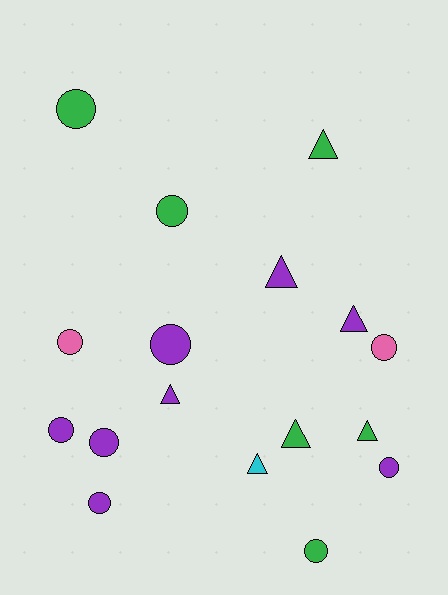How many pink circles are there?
There are 2 pink circles.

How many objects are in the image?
There are 17 objects.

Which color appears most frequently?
Purple, with 8 objects.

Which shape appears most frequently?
Circle, with 10 objects.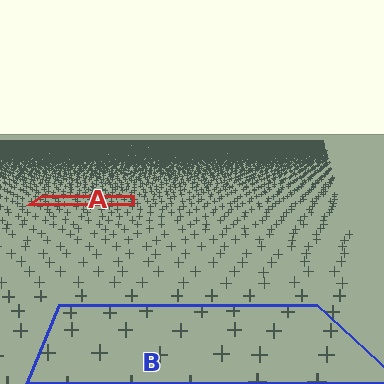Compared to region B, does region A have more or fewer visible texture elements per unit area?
Region A has more texture elements per unit area — they are packed more densely because it is farther away.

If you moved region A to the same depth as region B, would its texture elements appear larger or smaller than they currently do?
They would appear larger. At a closer depth, the same texture elements are projected at a bigger on-screen size.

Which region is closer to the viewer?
Region B is closer. The texture elements there are larger and more spread out.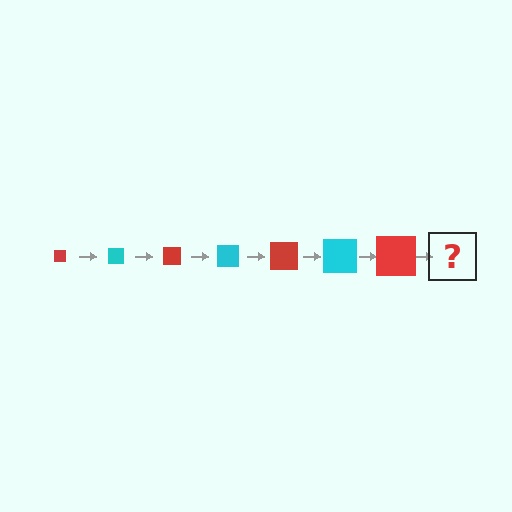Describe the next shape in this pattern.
It should be a cyan square, larger than the previous one.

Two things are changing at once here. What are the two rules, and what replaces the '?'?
The two rules are that the square grows larger each step and the color cycles through red and cyan. The '?' should be a cyan square, larger than the previous one.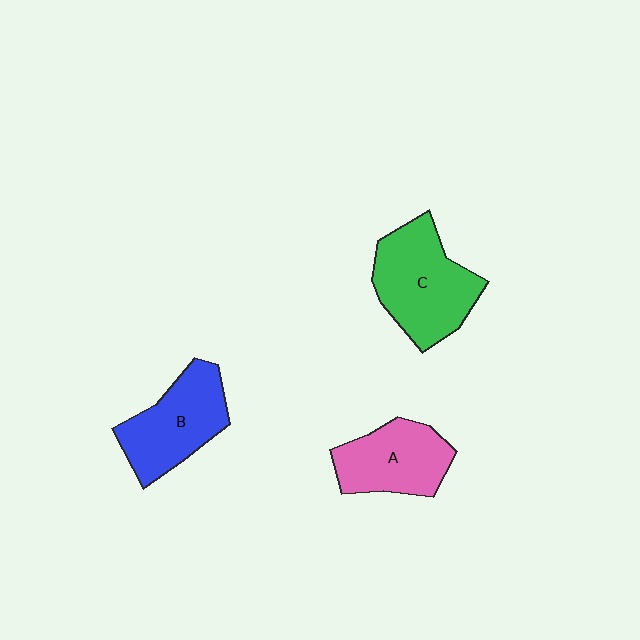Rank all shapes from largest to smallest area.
From largest to smallest: C (green), B (blue), A (pink).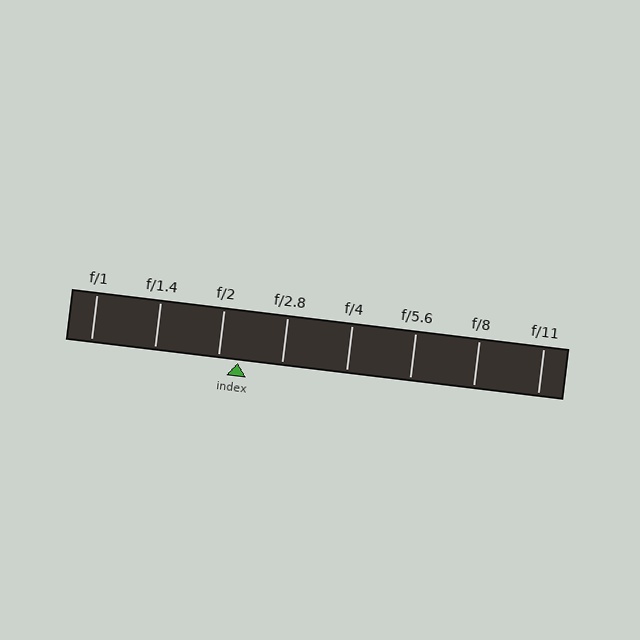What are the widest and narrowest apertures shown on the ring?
The widest aperture shown is f/1 and the narrowest is f/11.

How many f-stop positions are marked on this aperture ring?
There are 8 f-stop positions marked.